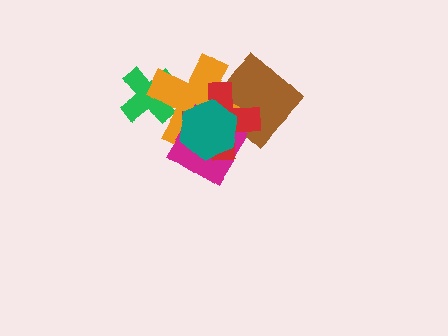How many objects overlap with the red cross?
4 objects overlap with the red cross.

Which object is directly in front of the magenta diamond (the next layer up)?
The red cross is directly in front of the magenta diamond.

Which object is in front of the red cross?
The teal hexagon is in front of the red cross.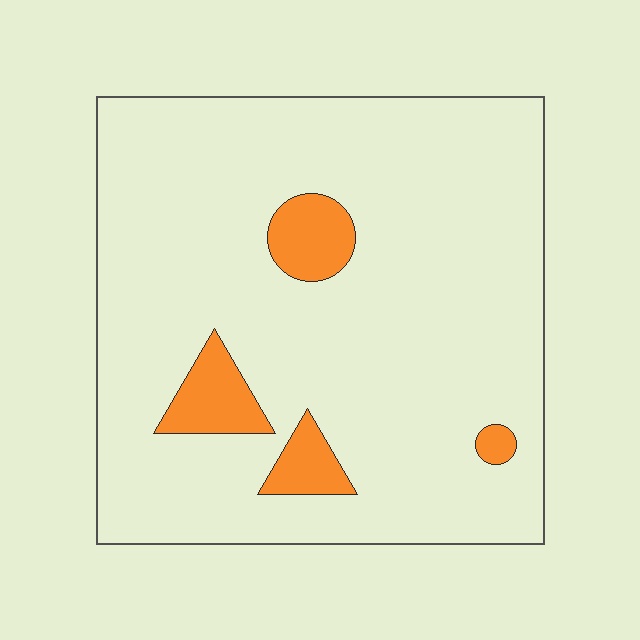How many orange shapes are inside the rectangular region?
4.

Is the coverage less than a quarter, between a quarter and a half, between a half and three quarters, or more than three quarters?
Less than a quarter.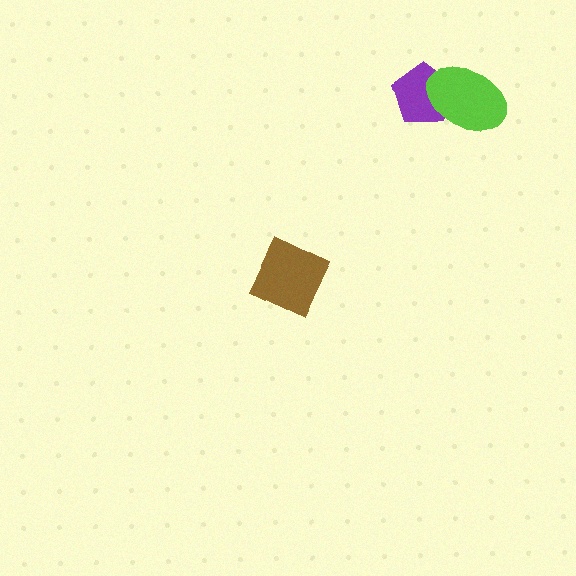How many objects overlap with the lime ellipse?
1 object overlaps with the lime ellipse.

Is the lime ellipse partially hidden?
No, no other shape covers it.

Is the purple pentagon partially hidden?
Yes, it is partially covered by another shape.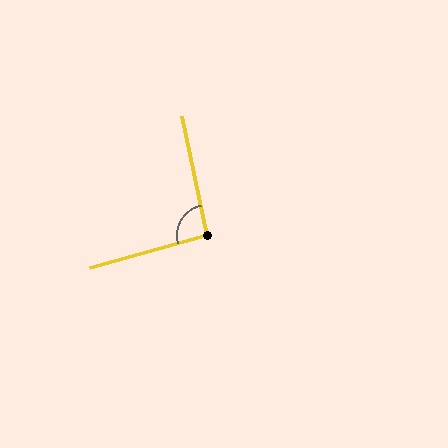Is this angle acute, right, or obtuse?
It is approximately a right angle.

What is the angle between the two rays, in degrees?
Approximately 93 degrees.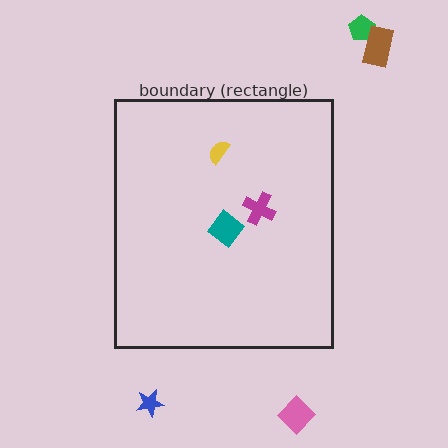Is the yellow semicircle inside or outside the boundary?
Inside.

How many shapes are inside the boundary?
3 inside, 4 outside.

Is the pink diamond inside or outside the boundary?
Outside.